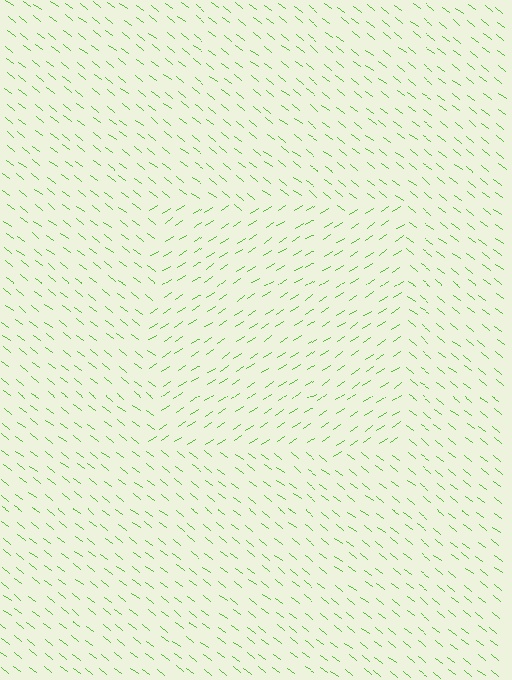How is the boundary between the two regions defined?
The boundary is defined purely by a change in line orientation (approximately 71 degrees difference). All lines are the same color and thickness.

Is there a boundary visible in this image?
Yes, there is a texture boundary formed by a change in line orientation.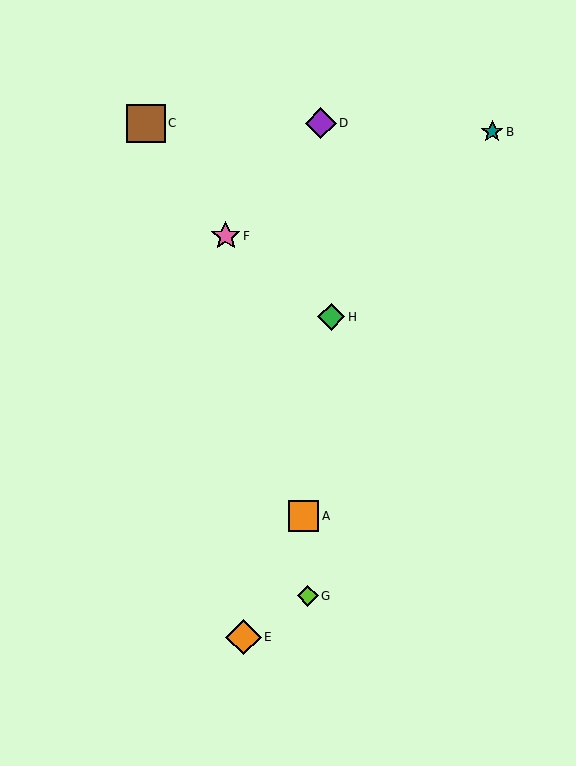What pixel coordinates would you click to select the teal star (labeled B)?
Click at (492, 132) to select the teal star B.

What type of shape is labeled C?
Shape C is a brown square.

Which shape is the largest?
The brown square (labeled C) is the largest.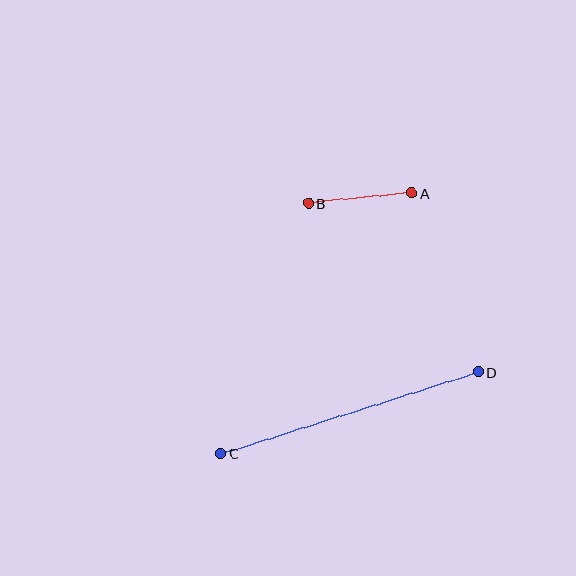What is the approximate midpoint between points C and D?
The midpoint is at approximately (349, 413) pixels.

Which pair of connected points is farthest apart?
Points C and D are farthest apart.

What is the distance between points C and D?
The distance is approximately 269 pixels.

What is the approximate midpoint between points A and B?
The midpoint is at approximately (360, 198) pixels.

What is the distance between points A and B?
The distance is approximately 104 pixels.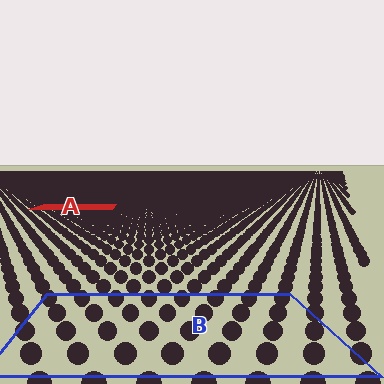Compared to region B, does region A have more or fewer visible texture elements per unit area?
Region A has more texture elements per unit area — they are packed more densely because it is farther away.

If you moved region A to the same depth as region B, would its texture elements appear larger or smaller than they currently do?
They would appear larger. At a closer depth, the same texture elements are projected at a bigger on-screen size.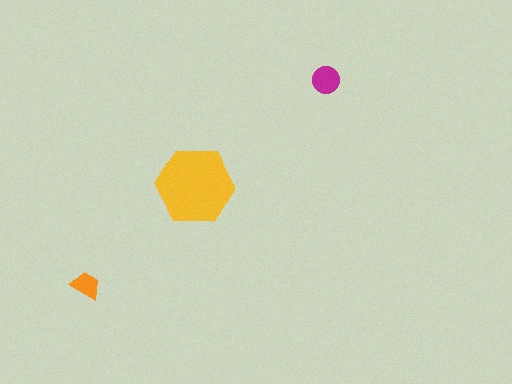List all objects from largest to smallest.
The yellow hexagon, the magenta circle, the orange trapezoid.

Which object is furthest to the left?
The orange trapezoid is leftmost.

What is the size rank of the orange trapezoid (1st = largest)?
3rd.